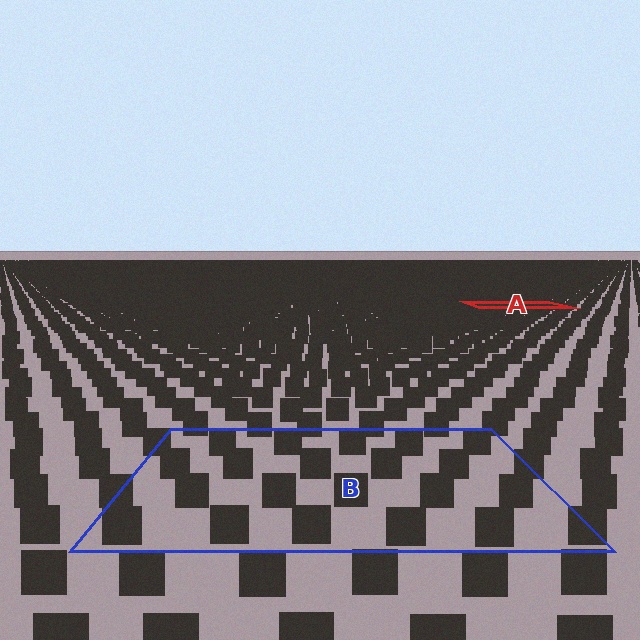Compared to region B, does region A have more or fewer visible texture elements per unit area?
Region A has more texture elements per unit area — they are packed more densely because it is farther away.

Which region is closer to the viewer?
Region B is closer. The texture elements there are larger and more spread out.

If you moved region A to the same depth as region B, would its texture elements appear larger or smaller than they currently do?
They would appear larger. At a closer depth, the same texture elements are projected at a bigger on-screen size.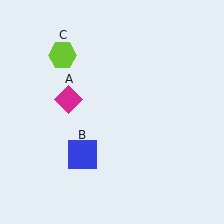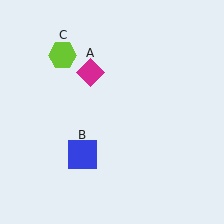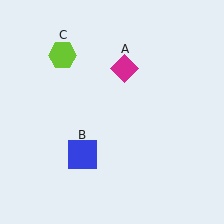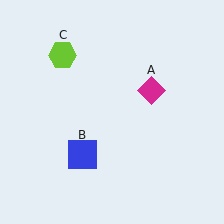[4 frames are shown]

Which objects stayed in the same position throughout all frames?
Blue square (object B) and lime hexagon (object C) remained stationary.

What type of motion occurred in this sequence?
The magenta diamond (object A) rotated clockwise around the center of the scene.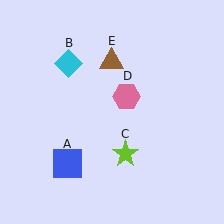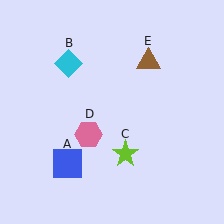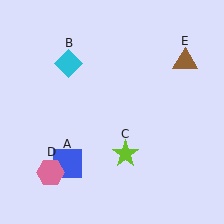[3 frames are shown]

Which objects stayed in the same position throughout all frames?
Blue square (object A) and cyan diamond (object B) and lime star (object C) remained stationary.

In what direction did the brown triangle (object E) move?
The brown triangle (object E) moved right.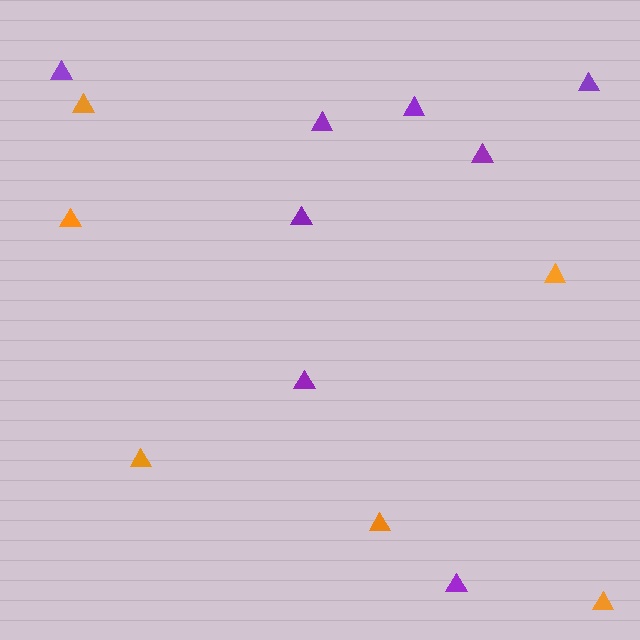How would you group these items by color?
There are 2 groups: one group of orange triangles (6) and one group of purple triangles (8).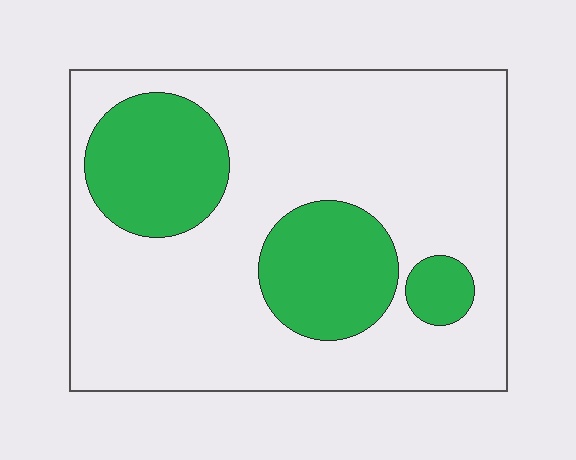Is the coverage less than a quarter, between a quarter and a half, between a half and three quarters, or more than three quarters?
Between a quarter and a half.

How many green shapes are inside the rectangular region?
3.